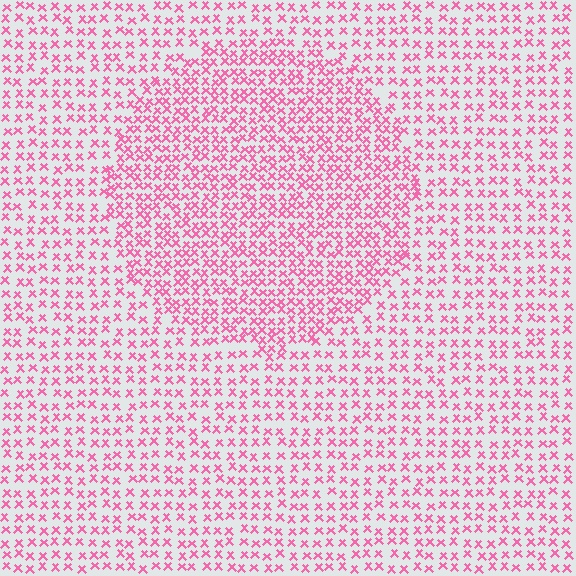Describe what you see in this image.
The image contains small pink elements arranged at two different densities. A circle-shaped region is visible where the elements are more densely packed than the surrounding area.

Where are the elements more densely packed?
The elements are more densely packed inside the circle boundary.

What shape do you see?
I see a circle.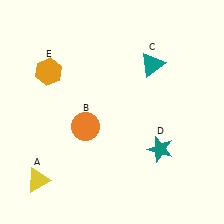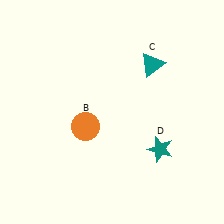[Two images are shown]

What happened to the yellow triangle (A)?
The yellow triangle (A) was removed in Image 2. It was in the bottom-left area of Image 1.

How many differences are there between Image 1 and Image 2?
There are 2 differences between the two images.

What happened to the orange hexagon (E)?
The orange hexagon (E) was removed in Image 2. It was in the top-left area of Image 1.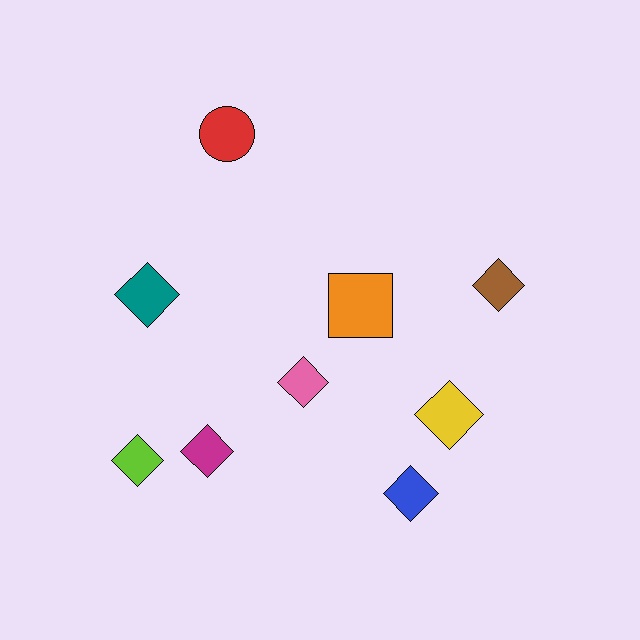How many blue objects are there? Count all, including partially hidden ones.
There is 1 blue object.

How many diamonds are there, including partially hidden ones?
There are 7 diamonds.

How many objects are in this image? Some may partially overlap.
There are 9 objects.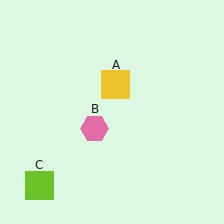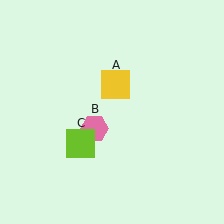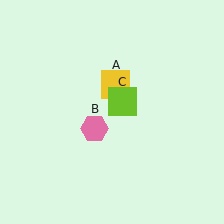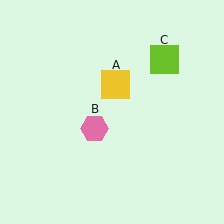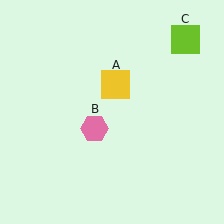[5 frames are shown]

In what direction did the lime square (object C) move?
The lime square (object C) moved up and to the right.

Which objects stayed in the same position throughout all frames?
Yellow square (object A) and pink hexagon (object B) remained stationary.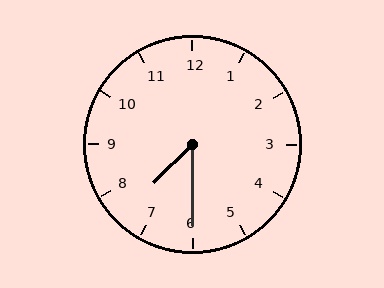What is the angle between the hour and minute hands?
Approximately 45 degrees.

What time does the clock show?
7:30.